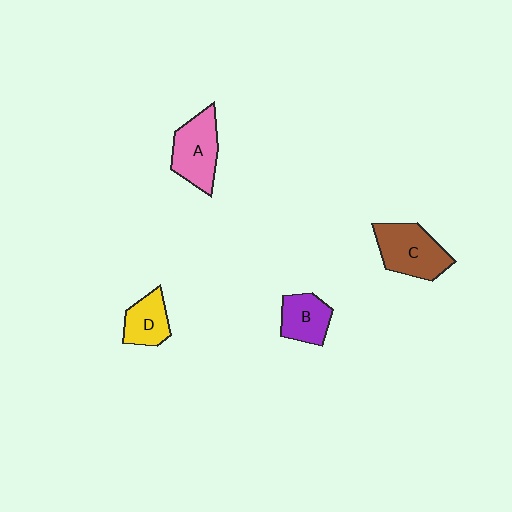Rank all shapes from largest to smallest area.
From largest to smallest: C (brown), A (pink), B (purple), D (yellow).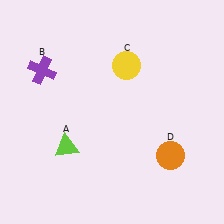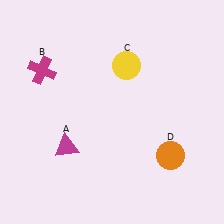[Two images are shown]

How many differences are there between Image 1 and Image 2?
There are 2 differences between the two images.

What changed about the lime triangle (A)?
In Image 1, A is lime. In Image 2, it changed to magenta.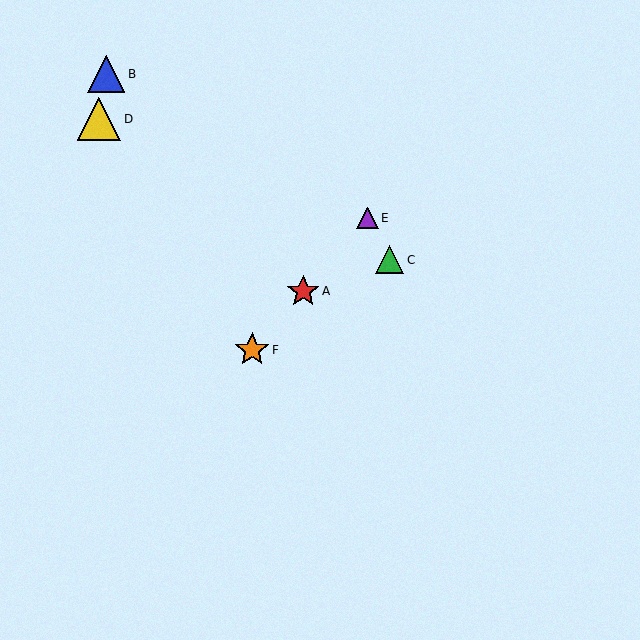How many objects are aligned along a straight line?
3 objects (A, E, F) are aligned along a straight line.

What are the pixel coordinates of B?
Object B is at (106, 74).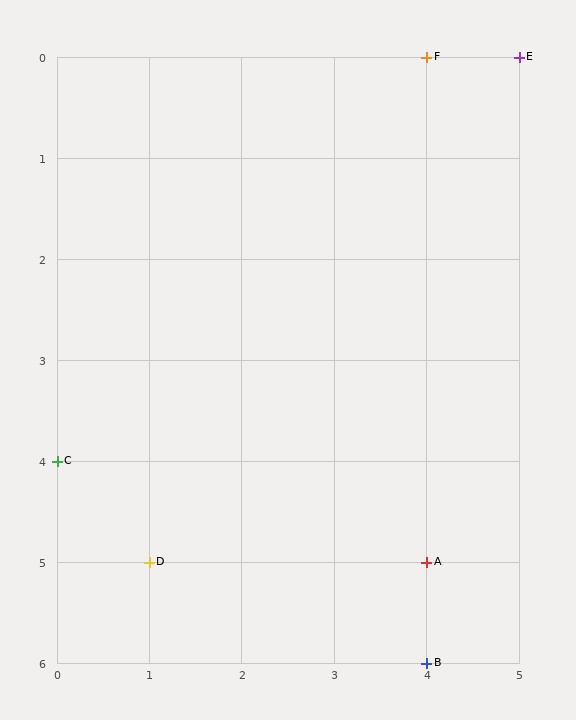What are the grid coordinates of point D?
Point D is at grid coordinates (1, 5).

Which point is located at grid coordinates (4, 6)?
Point B is at (4, 6).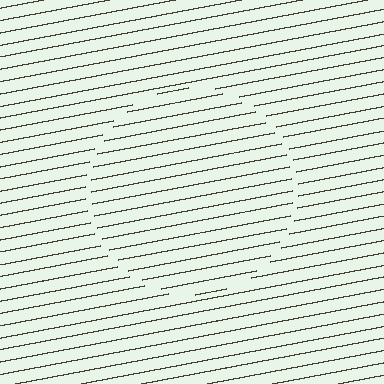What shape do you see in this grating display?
An illusory circle. The interior of the shape contains the same grating, shifted by half a period — the contour is defined by the phase discontinuity where line-ends from the inner and outer gratings abut.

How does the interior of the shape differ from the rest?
The interior of the shape contains the same grating, shifted by half a period — the contour is defined by the phase discontinuity where line-ends from the inner and outer gratings abut.